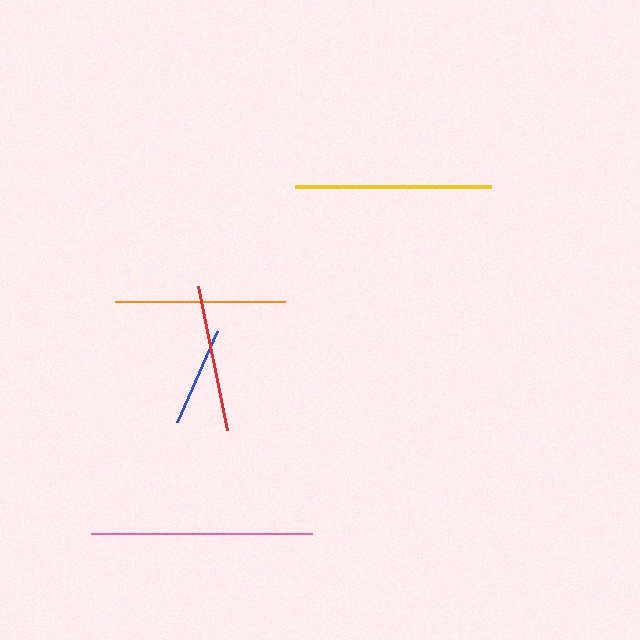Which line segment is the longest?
The pink line is the longest at approximately 221 pixels.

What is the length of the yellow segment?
The yellow segment is approximately 196 pixels long.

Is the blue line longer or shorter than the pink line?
The pink line is longer than the blue line.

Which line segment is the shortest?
The blue line is the shortest at approximately 99 pixels.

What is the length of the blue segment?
The blue segment is approximately 99 pixels long.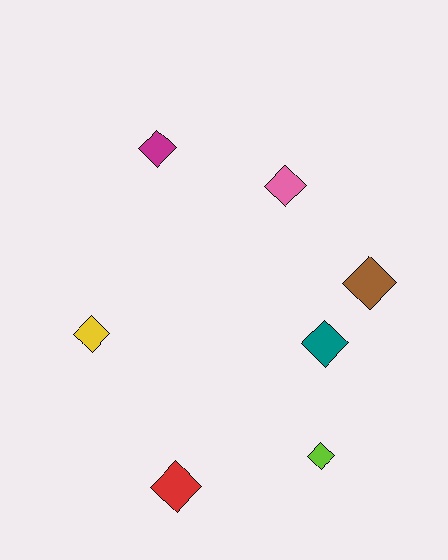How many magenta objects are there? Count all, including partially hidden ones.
There is 1 magenta object.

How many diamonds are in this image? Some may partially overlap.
There are 7 diamonds.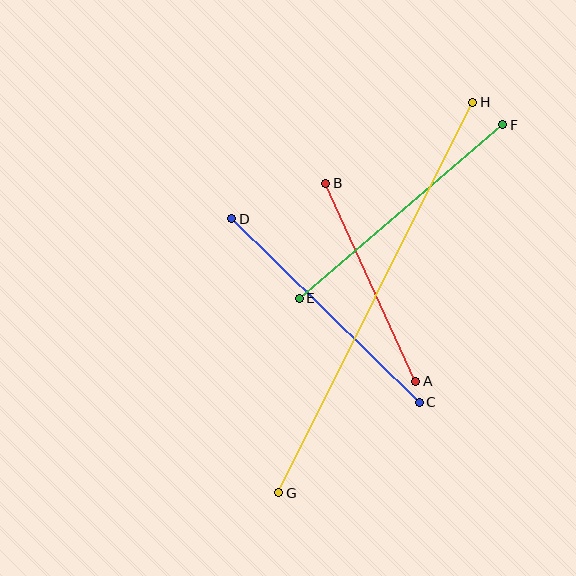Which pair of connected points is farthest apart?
Points G and H are farthest apart.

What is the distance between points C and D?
The distance is approximately 263 pixels.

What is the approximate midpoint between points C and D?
The midpoint is at approximately (325, 310) pixels.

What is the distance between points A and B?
The distance is approximately 218 pixels.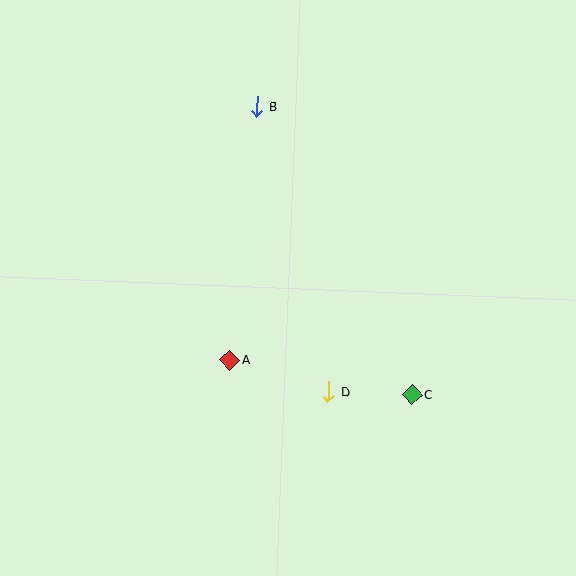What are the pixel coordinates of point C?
Point C is at (412, 395).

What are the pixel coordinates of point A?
Point A is at (230, 360).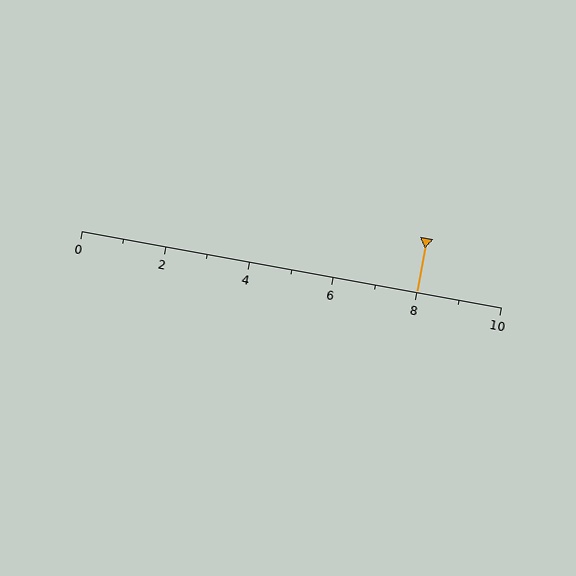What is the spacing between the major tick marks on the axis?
The major ticks are spaced 2 apart.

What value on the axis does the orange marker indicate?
The marker indicates approximately 8.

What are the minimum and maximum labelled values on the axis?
The axis runs from 0 to 10.